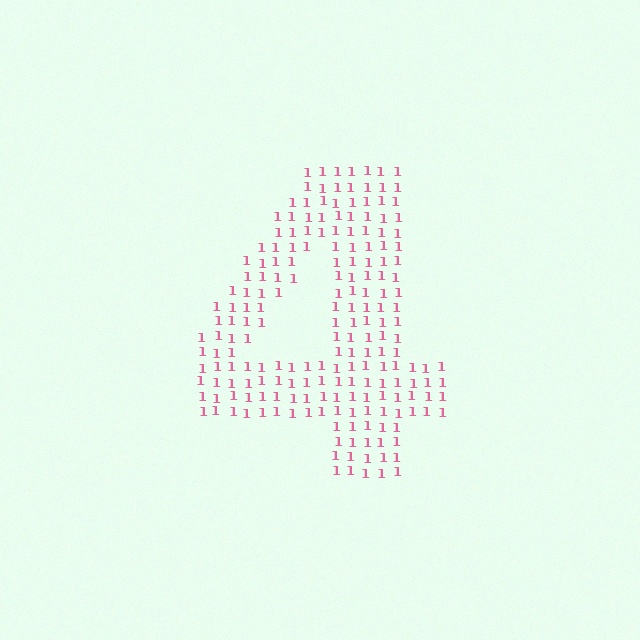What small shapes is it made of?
It is made of small digit 1's.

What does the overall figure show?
The overall figure shows the digit 4.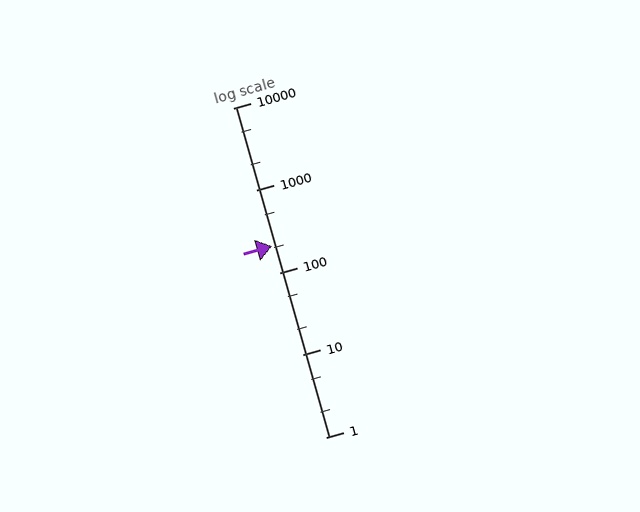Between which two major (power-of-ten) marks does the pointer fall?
The pointer is between 100 and 1000.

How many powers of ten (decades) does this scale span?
The scale spans 4 decades, from 1 to 10000.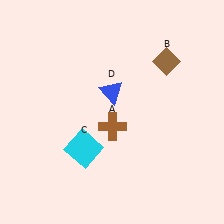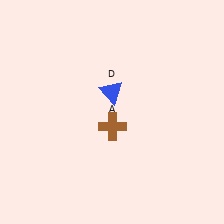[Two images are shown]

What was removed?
The cyan square (C), the brown diamond (B) were removed in Image 2.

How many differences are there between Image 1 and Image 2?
There are 2 differences between the two images.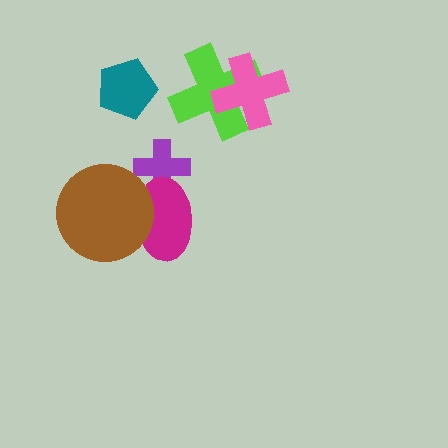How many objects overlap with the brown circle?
1 object overlaps with the brown circle.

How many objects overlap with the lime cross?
1 object overlaps with the lime cross.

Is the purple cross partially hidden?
Yes, it is partially covered by another shape.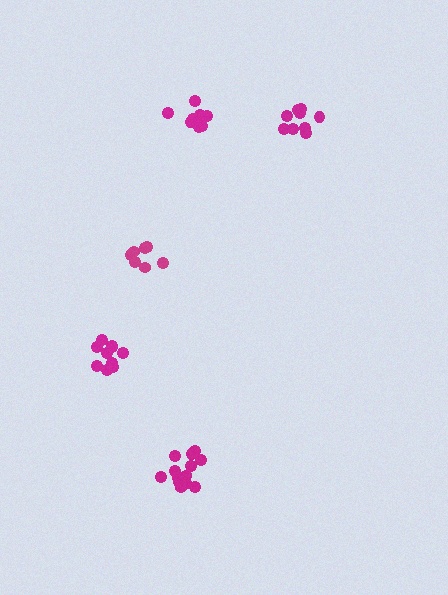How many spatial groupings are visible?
There are 5 spatial groupings.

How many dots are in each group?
Group 1: 10 dots, Group 2: 13 dots, Group 3: 12 dots, Group 4: 7 dots, Group 5: 9 dots (51 total).